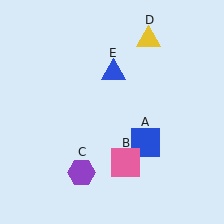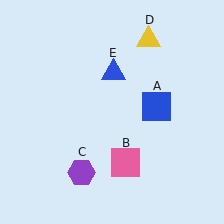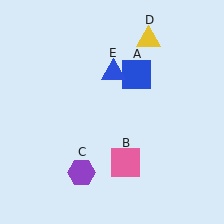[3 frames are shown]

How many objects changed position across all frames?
1 object changed position: blue square (object A).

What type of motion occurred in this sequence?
The blue square (object A) rotated counterclockwise around the center of the scene.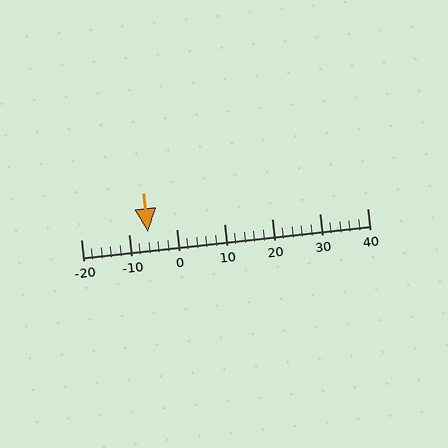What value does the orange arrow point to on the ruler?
The orange arrow points to approximately -6.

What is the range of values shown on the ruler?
The ruler shows values from -20 to 40.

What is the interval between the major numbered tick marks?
The major tick marks are spaced 10 units apart.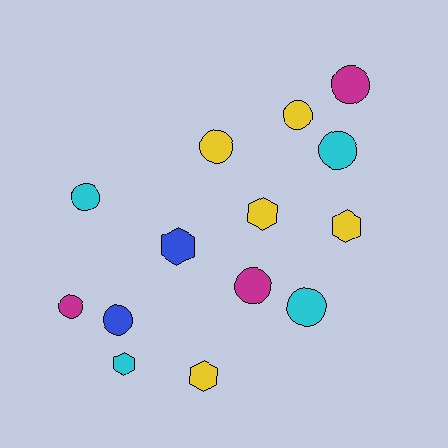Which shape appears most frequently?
Circle, with 9 objects.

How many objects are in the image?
There are 14 objects.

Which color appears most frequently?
Yellow, with 5 objects.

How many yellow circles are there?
There are 2 yellow circles.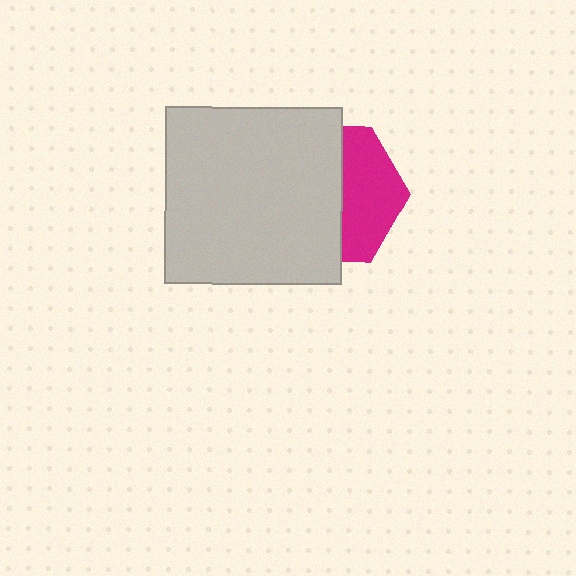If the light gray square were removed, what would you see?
You would see the complete magenta hexagon.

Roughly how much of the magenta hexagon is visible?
A small part of it is visible (roughly 42%).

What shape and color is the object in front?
The object in front is a light gray square.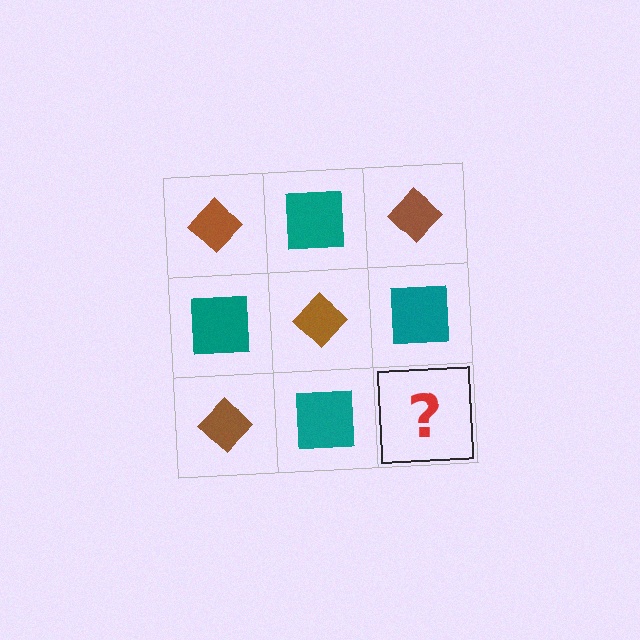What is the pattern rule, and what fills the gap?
The rule is that it alternates brown diamond and teal square in a checkerboard pattern. The gap should be filled with a brown diamond.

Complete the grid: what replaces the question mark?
The question mark should be replaced with a brown diamond.